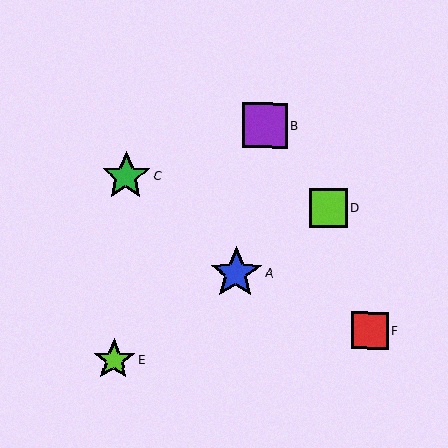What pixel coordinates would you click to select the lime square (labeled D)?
Click at (328, 208) to select the lime square D.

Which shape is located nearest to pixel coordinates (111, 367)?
The lime star (labeled E) at (114, 360) is nearest to that location.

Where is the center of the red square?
The center of the red square is at (370, 330).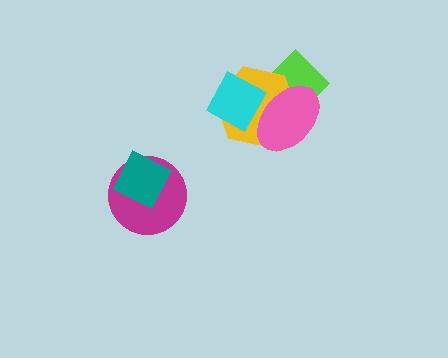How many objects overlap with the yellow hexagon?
3 objects overlap with the yellow hexagon.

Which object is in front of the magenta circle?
The teal diamond is in front of the magenta circle.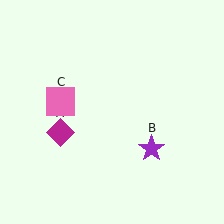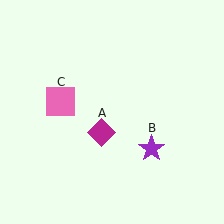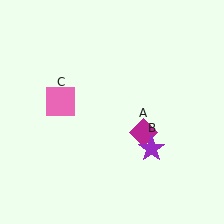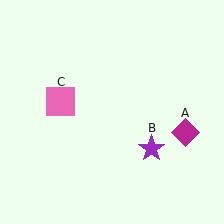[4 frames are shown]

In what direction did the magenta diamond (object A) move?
The magenta diamond (object A) moved right.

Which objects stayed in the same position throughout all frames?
Purple star (object B) and pink square (object C) remained stationary.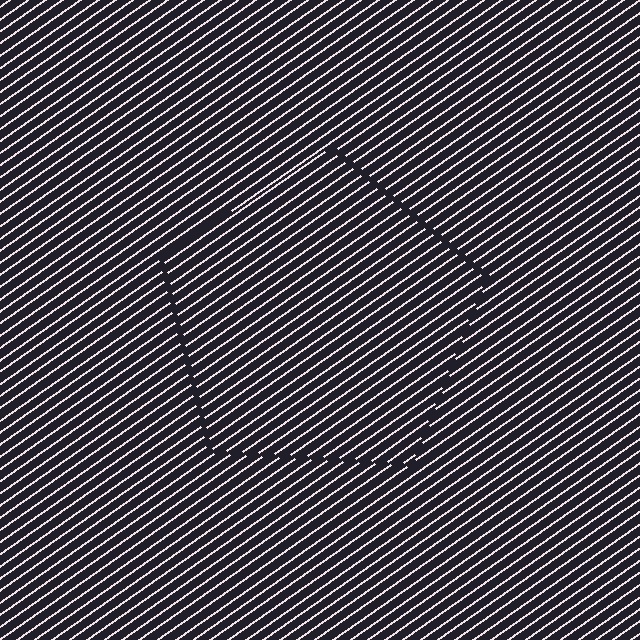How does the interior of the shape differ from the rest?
The interior of the shape contains the same grating, shifted by half a period — the contour is defined by the phase discontinuity where line-ends from the inner and outer gratings abut.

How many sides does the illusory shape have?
5 sides — the line-ends trace a pentagon.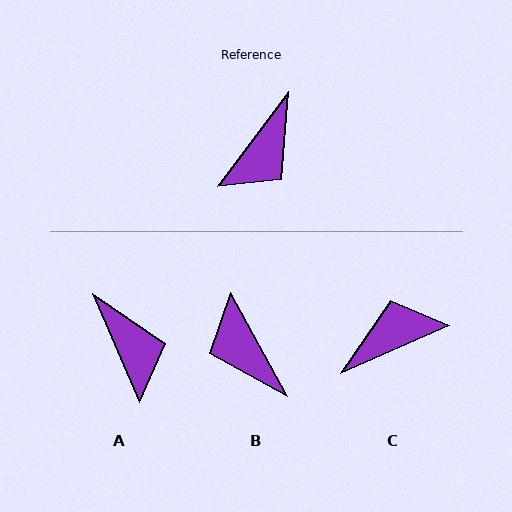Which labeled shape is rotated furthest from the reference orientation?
C, about 151 degrees away.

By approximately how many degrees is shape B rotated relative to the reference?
Approximately 114 degrees clockwise.